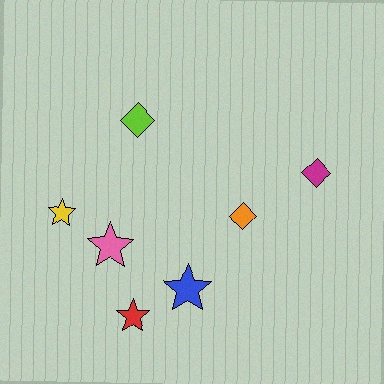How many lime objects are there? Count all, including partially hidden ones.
There is 1 lime object.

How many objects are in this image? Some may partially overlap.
There are 7 objects.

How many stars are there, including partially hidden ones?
There are 4 stars.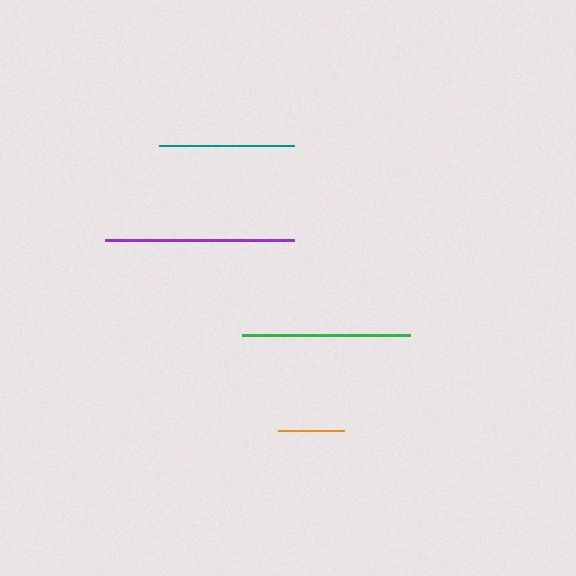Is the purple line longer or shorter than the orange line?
The purple line is longer than the orange line.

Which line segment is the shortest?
The orange line is the shortest at approximately 66 pixels.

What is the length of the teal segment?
The teal segment is approximately 135 pixels long.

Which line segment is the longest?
The purple line is the longest at approximately 188 pixels.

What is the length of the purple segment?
The purple segment is approximately 188 pixels long.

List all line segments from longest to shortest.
From longest to shortest: purple, green, teal, orange.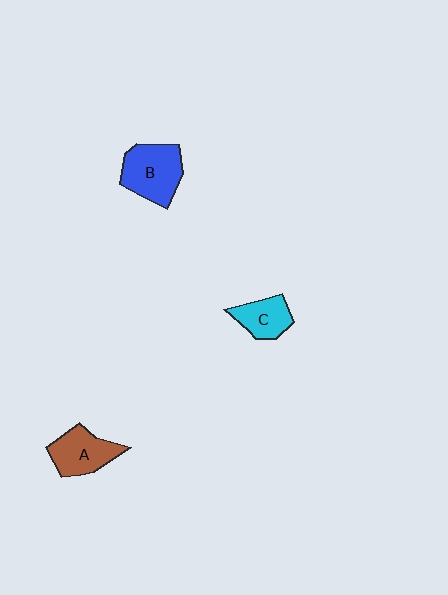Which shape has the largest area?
Shape B (blue).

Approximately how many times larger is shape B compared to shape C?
Approximately 1.6 times.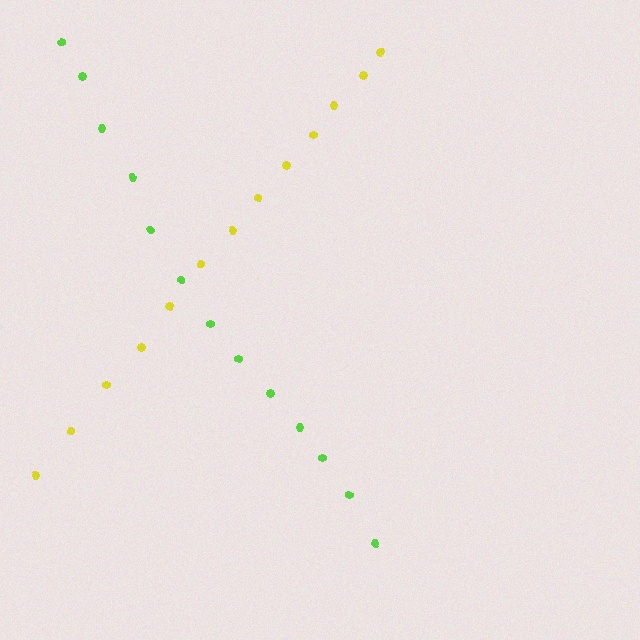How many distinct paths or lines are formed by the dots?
There are 2 distinct paths.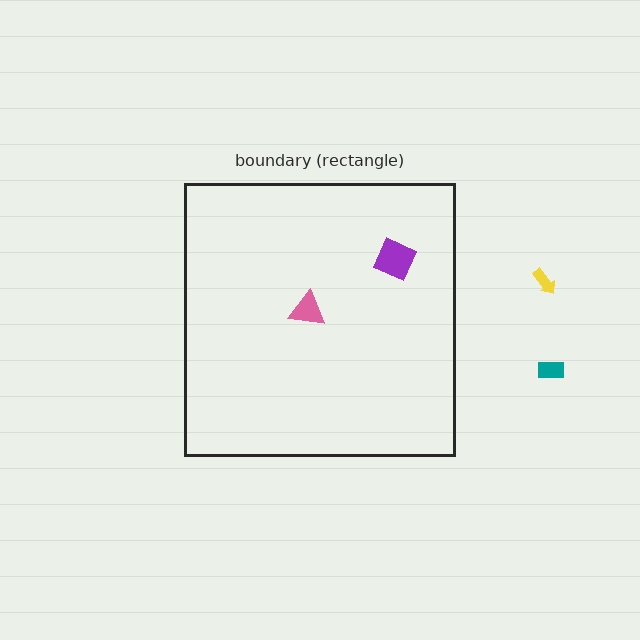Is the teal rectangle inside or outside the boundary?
Outside.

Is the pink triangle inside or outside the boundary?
Inside.